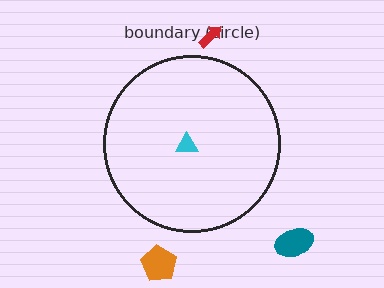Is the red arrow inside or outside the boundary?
Outside.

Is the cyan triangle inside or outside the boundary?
Inside.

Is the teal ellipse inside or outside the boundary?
Outside.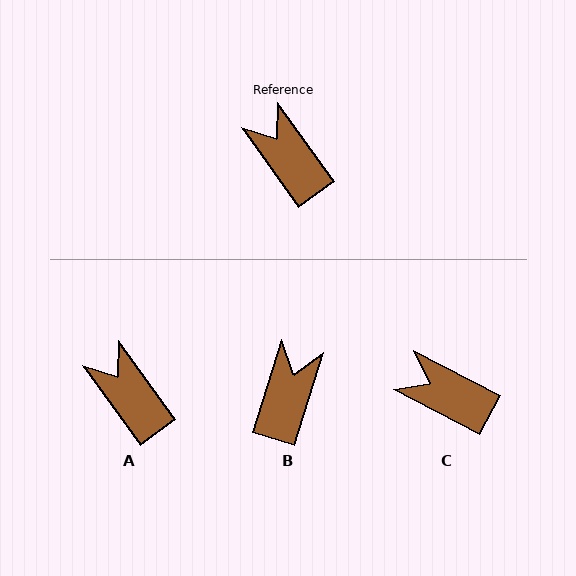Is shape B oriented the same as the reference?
No, it is off by about 53 degrees.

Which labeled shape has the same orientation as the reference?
A.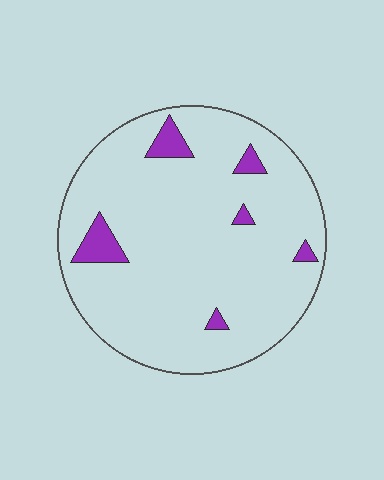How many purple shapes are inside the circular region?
6.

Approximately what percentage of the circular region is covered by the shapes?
Approximately 5%.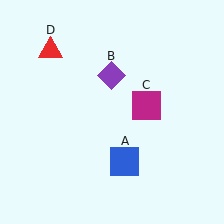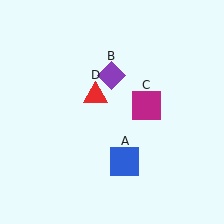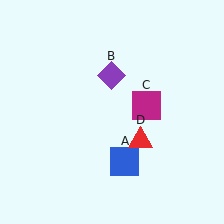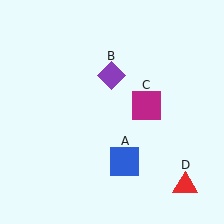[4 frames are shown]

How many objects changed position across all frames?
1 object changed position: red triangle (object D).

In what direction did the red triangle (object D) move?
The red triangle (object D) moved down and to the right.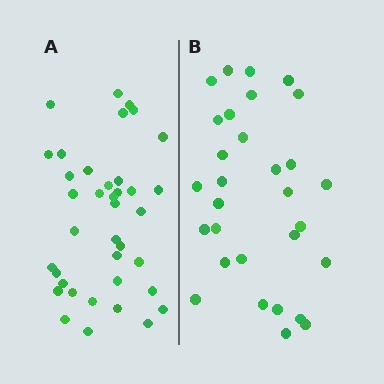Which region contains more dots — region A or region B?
Region A (the left region) has more dots.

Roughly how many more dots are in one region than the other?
Region A has roughly 8 or so more dots than region B.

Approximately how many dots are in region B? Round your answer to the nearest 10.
About 30 dots.